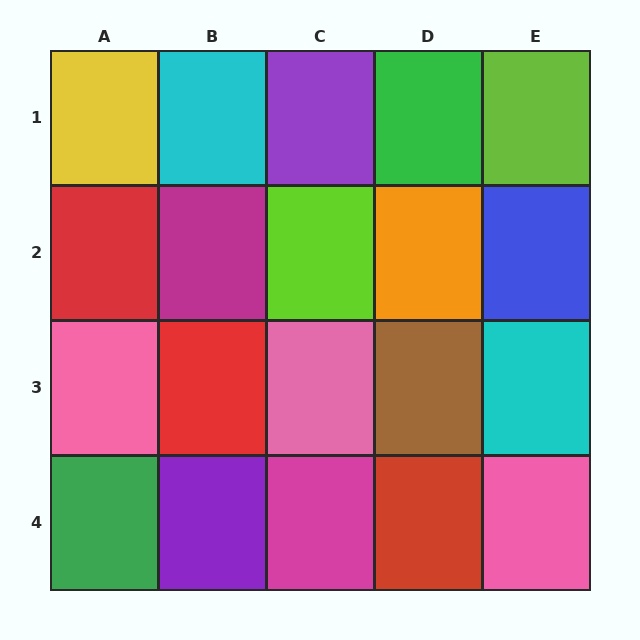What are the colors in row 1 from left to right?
Yellow, cyan, purple, green, lime.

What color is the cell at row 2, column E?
Blue.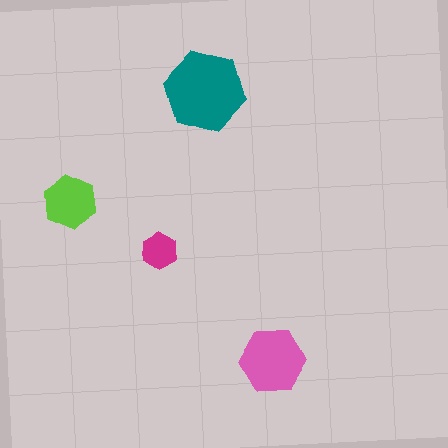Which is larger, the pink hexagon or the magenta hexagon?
The pink one.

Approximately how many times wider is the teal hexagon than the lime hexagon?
About 1.5 times wider.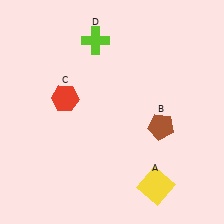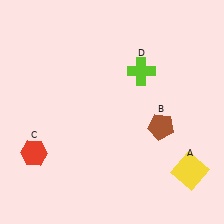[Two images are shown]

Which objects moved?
The objects that moved are: the yellow square (A), the red hexagon (C), the lime cross (D).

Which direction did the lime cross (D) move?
The lime cross (D) moved right.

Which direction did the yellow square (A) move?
The yellow square (A) moved right.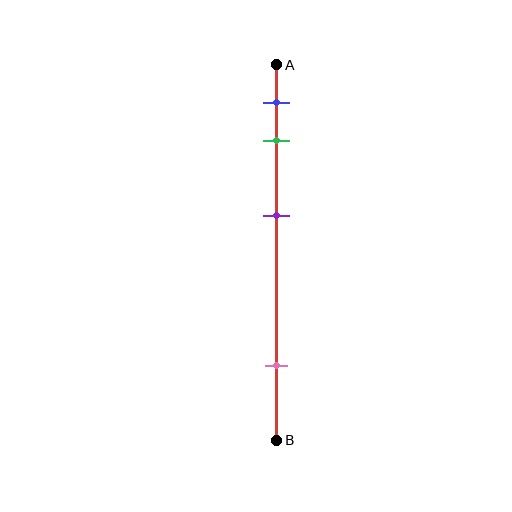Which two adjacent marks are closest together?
The blue and green marks are the closest adjacent pair.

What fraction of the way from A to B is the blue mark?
The blue mark is approximately 10% (0.1) of the way from A to B.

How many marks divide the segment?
There are 4 marks dividing the segment.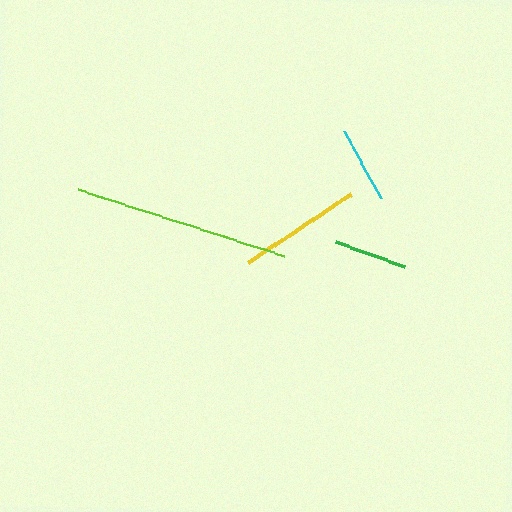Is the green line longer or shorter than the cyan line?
The cyan line is longer than the green line.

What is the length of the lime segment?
The lime segment is approximately 217 pixels long.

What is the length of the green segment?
The green segment is approximately 72 pixels long.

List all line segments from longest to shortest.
From longest to shortest: lime, yellow, cyan, green.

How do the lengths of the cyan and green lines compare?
The cyan and green lines are approximately the same length.